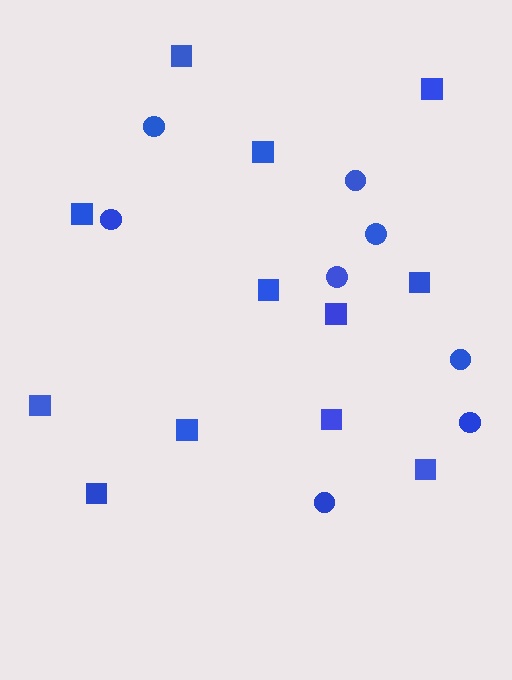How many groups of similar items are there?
There are 2 groups: one group of circles (8) and one group of squares (12).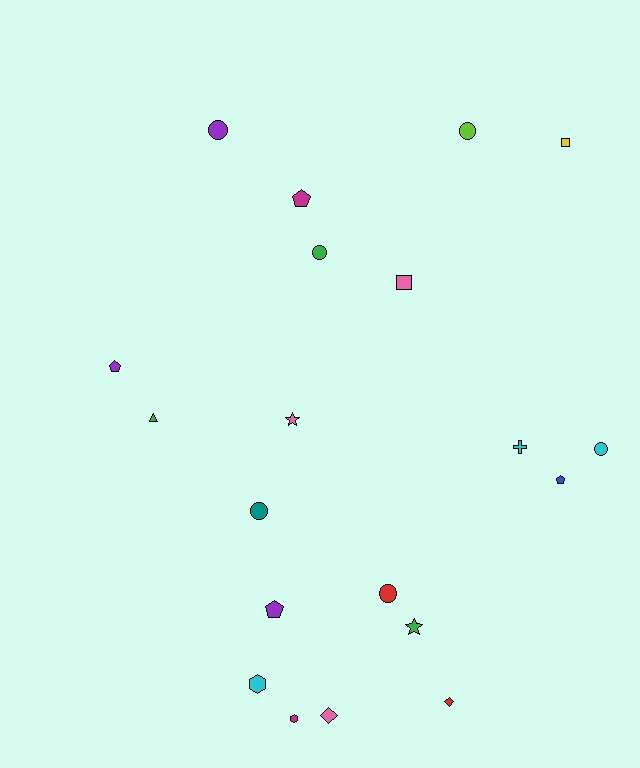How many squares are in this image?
There are 2 squares.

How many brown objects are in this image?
There are no brown objects.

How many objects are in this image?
There are 20 objects.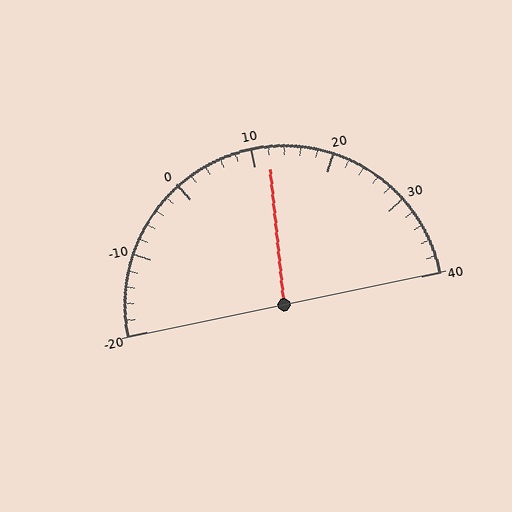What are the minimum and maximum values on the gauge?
The gauge ranges from -20 to 40.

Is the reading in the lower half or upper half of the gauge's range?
The reading is in the upper half of the range (-20 to 40).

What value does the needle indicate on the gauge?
The needle indicates approximately 12.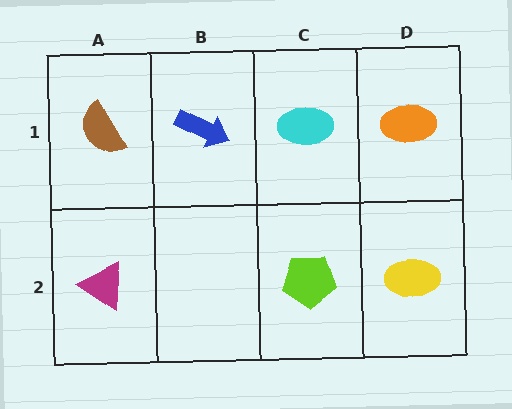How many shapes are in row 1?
4 shapes.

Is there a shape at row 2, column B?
No, that cell is empty.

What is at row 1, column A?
A brown semicircle.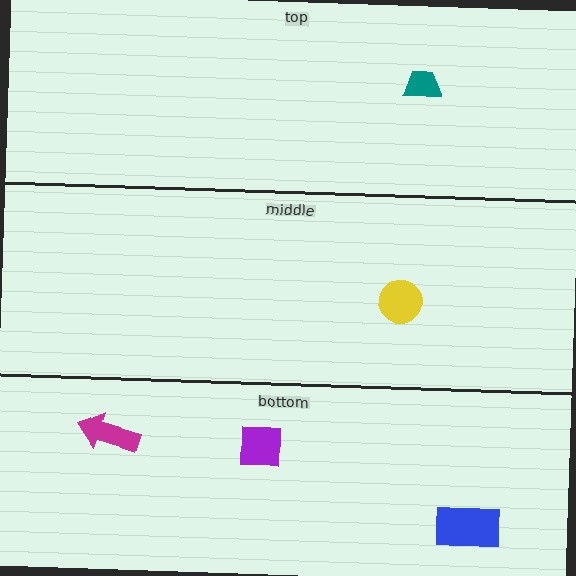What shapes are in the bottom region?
The blue rectangle, the purple square, the magenta arrow.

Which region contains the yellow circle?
The middle region.